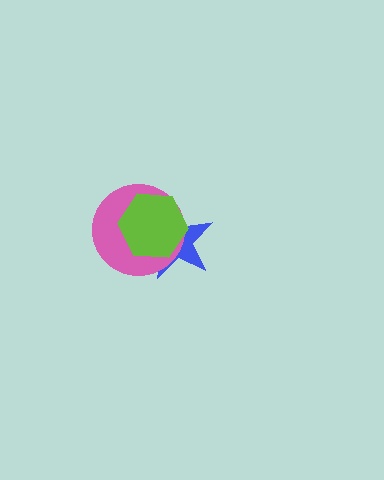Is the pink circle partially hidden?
Yes, it is partially covered by another shape.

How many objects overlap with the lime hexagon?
2 objects overlap with the lime hexagon.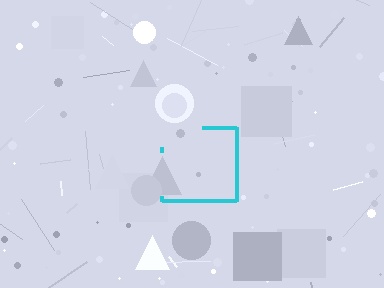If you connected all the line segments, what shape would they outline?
They would outline a square.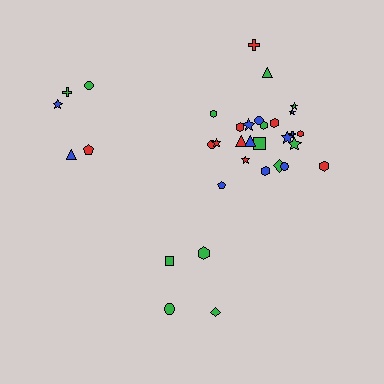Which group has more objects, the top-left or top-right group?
The top-right group.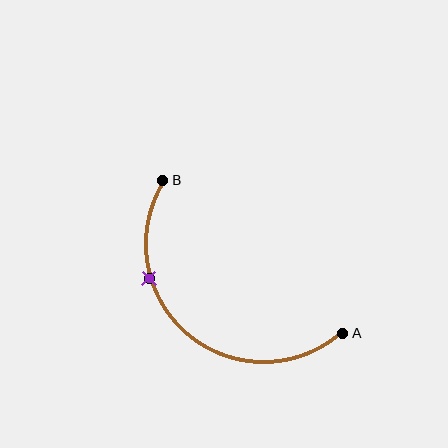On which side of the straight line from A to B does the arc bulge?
The arc bulges below and to the left of the straight line connecting A and B.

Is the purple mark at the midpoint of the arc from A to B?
No. The purple mark lies on the arc but is closer to endpoint B. The arc midpoint would be at the point on the curve equidistant along the arc from both A and B.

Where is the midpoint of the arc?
The arc midpoint is the point on the curve farthest from the straight line joining A and B. It sits below and to the left of that line.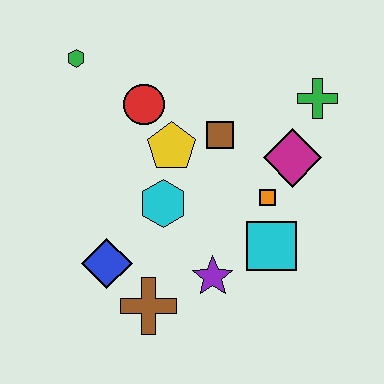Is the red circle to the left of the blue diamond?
No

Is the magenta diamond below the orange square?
No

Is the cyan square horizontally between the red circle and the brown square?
No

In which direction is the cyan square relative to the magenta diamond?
The cyan square is below the magenta diamond.